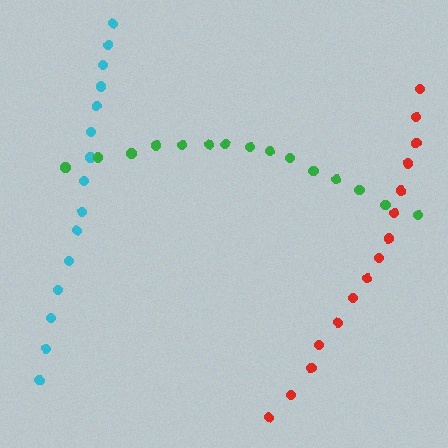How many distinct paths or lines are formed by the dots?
There are 3 distinct paths.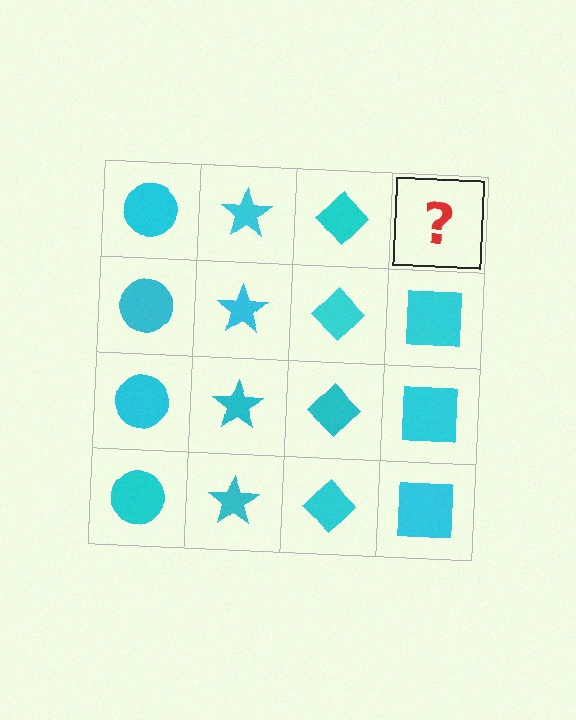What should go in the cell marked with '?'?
The missing cell should contain a cyan square.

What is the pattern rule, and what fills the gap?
The rule is that each column has a consistent shape. The gap should be filled with a cyan square.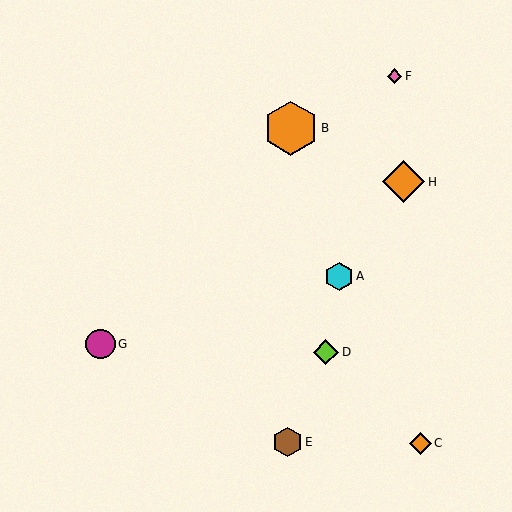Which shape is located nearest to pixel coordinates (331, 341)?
The lime diamond (labeled D) at (326, 352) is nearest to that location.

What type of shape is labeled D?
Shape D is a lime diamond.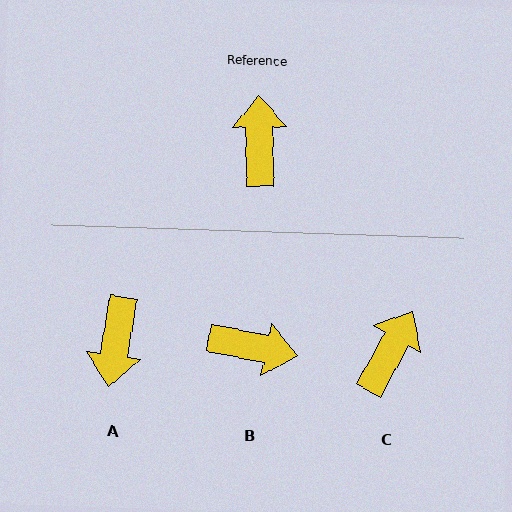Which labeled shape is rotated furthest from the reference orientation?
A, about 169 degrees away.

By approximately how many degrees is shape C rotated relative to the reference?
Approximately 30 degrees clockwise.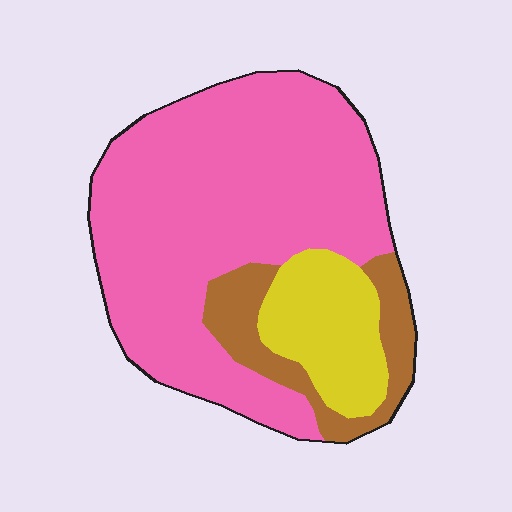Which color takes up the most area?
Pink, at roughly 70%.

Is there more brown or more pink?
Pink.